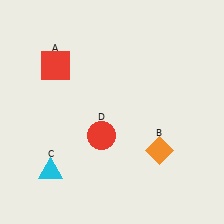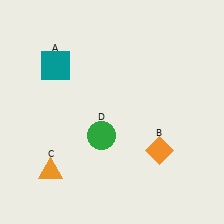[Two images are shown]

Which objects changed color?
A changed from red to teal. C changed from cyan to orange. D changed from red to green.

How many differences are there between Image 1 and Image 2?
There are 3 differences between the two images.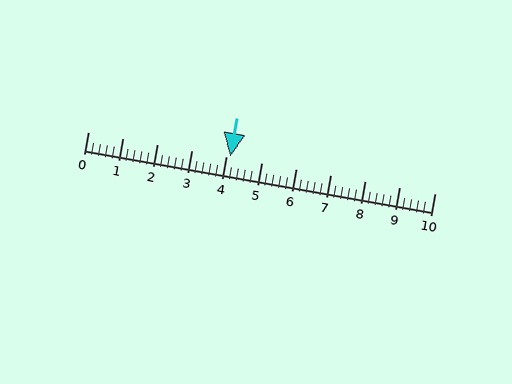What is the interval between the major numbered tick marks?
The major tick marks are spaced 1 units apart.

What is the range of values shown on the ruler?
The ruler shows values from 0 to 10.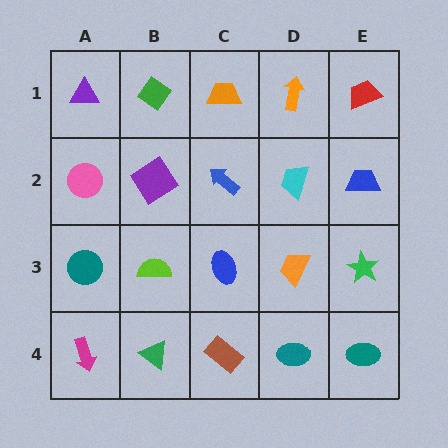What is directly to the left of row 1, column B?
A purple triangle.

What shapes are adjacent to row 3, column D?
A cyan trapezoid (row 2, column D), a teal ellipse (row 4, column D), a blue ellipse (row 3, column C), a green star (row 3, column E).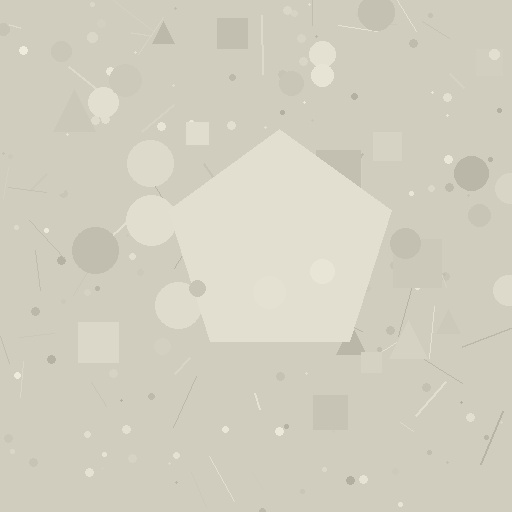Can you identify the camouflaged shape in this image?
The camouflaged shape is a pentagon.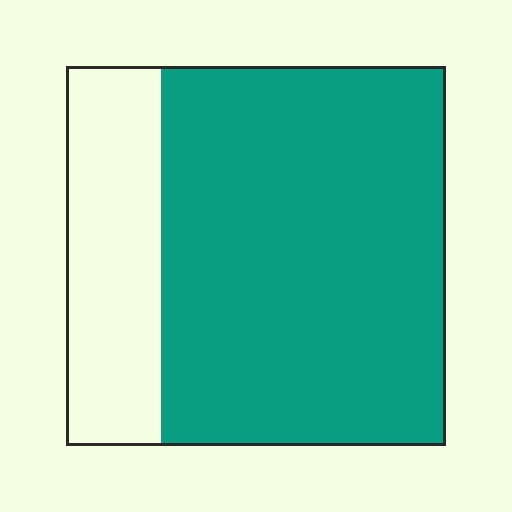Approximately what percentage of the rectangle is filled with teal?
Approximately 75%.